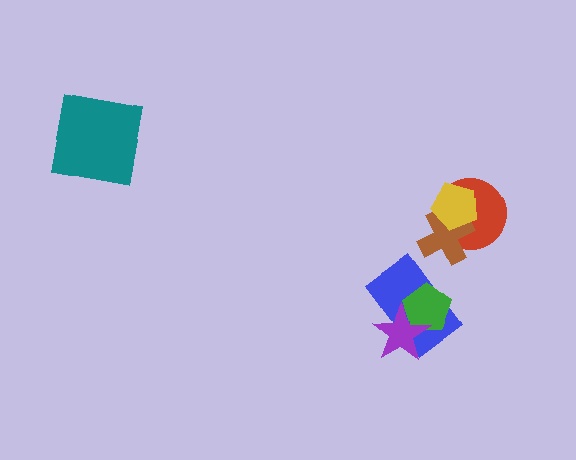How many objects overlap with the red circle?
2 objects overlap with the red circle.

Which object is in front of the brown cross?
The yellow pentagon is in front of the brown cross.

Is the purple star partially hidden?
No, no other shape covers it.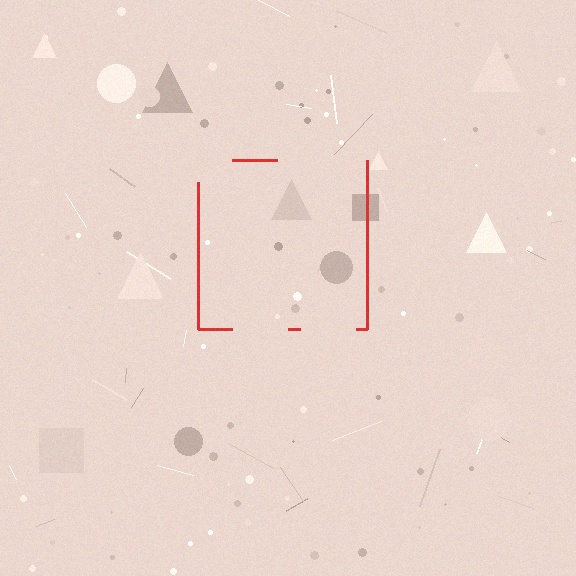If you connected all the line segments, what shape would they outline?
They would outline a square.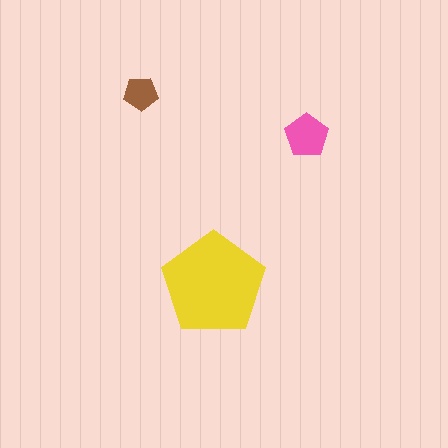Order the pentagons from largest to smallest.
the yellow one, the pink one, the brown one.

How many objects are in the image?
There are 3 objects in the image.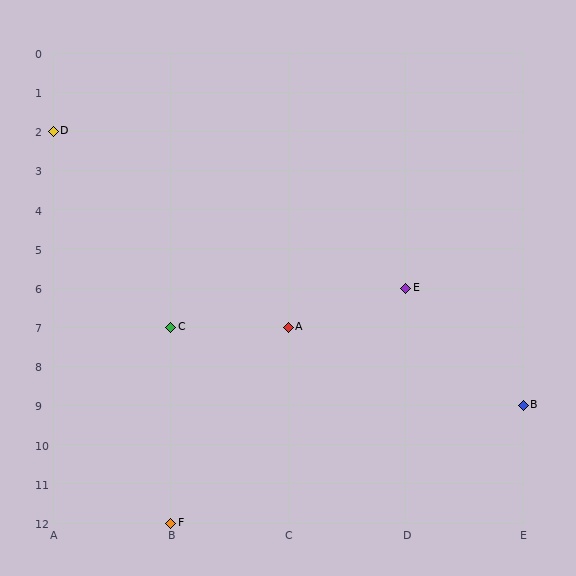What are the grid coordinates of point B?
Point B is at grid coordinates (E, 9).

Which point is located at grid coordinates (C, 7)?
Point A is at (C, 7).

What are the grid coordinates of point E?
Point E is at grid coordinates (D, 6).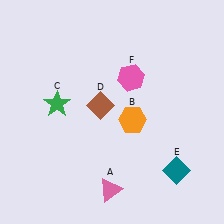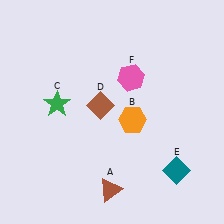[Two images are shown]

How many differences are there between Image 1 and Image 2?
There is 1 difference between the two images.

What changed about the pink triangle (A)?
In Image 1, A is pink. In Image 2, it changed to brown.